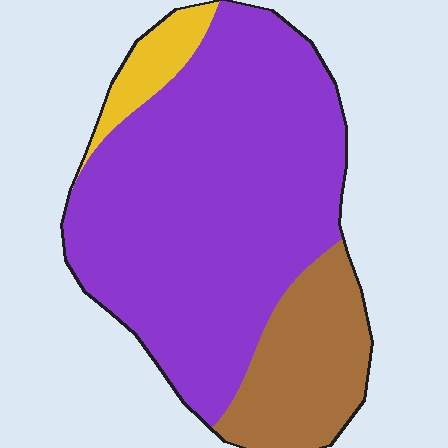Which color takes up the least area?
Yellow, at roughly 5%.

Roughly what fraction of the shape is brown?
Brown takes up about one fifth (1/5) of the shape.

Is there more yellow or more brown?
Brown.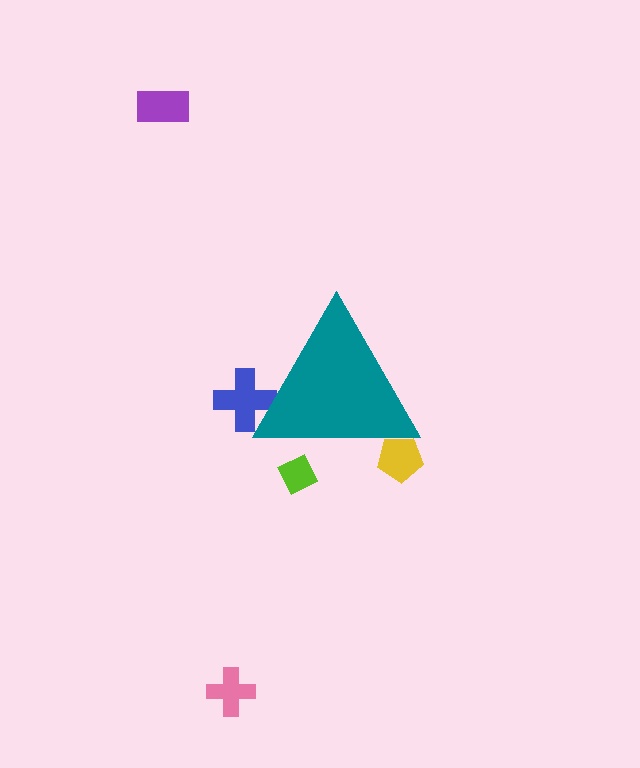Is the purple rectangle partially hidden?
No, the purple rectangle is fully visible.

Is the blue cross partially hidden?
Yes, the blue cross is partially hidden behind the teal triangle.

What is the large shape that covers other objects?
A teal triangle.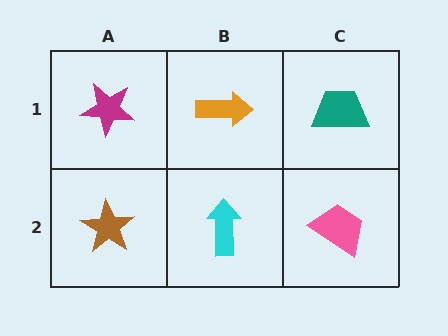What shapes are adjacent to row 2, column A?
A magenta star (row 1, column A), a cyan arrow (row 2, column B).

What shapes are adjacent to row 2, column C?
A teal trapezoid (row 1, column C), a cyan arrow (row 2, column B).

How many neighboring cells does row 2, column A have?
2.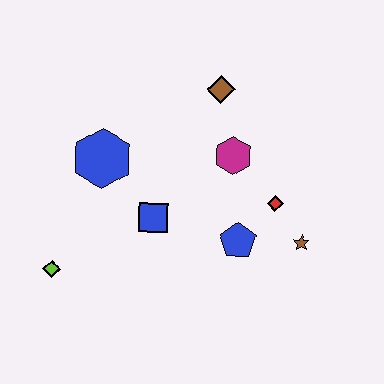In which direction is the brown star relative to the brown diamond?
The brown star is below the brown diamond.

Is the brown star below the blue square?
Yes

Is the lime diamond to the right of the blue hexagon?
No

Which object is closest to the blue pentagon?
The red diamond is closest to the blue pentagon.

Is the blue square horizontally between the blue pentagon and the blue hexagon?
Yes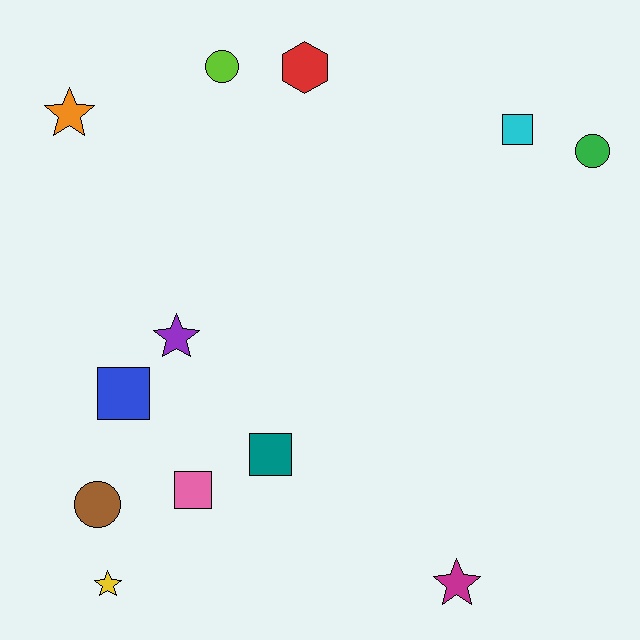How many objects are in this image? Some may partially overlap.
There are 12 objects.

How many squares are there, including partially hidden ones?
There are 4 squares.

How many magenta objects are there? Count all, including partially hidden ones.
There is 1 magenta object.